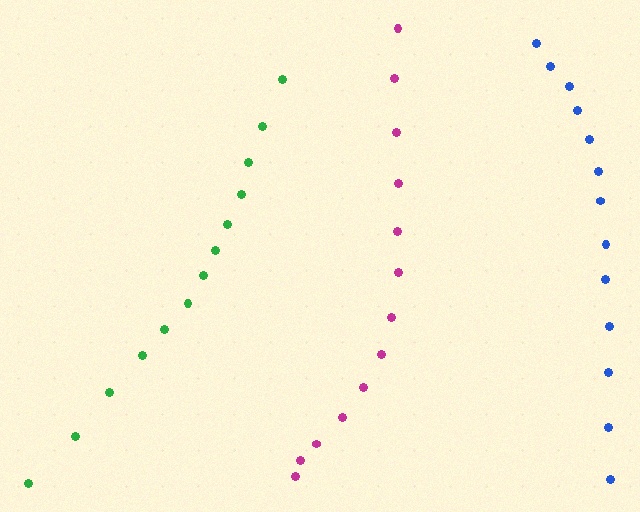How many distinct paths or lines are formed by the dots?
There are 3 distinct paths.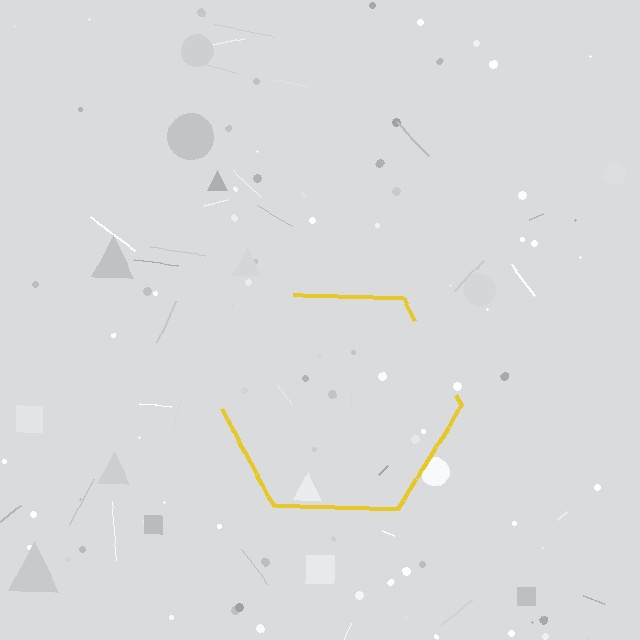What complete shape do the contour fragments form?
The contour fragments form a hexagon.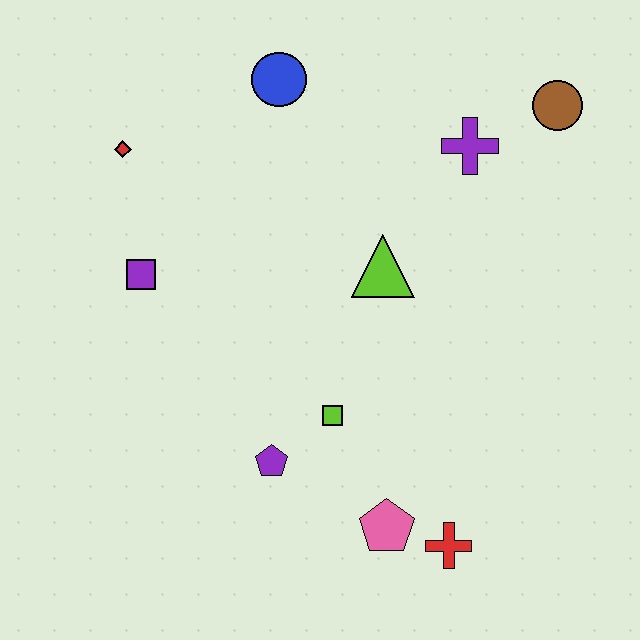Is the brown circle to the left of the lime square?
No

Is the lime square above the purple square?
No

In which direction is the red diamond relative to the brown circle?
The red diamond is to the left of the brown circle.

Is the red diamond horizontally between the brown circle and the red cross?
No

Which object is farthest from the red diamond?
The red cross is farthest from the red diamond.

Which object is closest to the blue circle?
The red diamond is closest to the blue circle.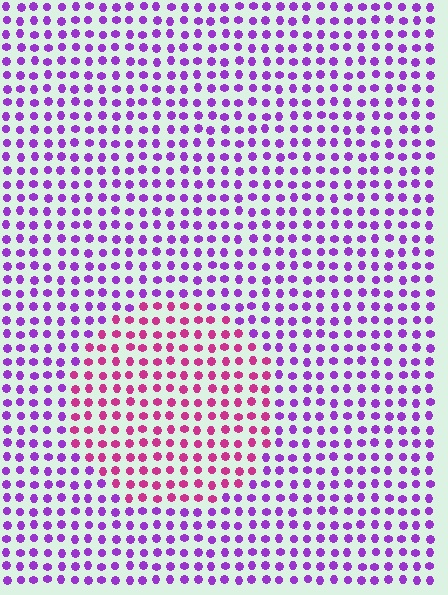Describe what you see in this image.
The image is filled with small purple elements in a uniform arrangement. A circle-shaped region is visible where the elements are tinted to a slightly different hue, forming a subtle color boundary.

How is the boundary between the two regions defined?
The boundary is defined purely by a slight shift in hue (about 44 degrees). Spacing, size, and orientation are identical on both sides.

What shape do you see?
I see a circle.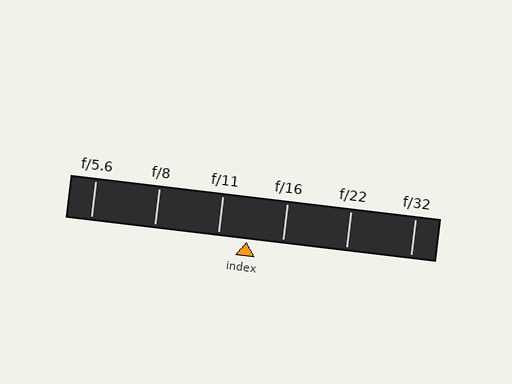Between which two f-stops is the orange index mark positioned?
The index mark is between f/11 and f/16.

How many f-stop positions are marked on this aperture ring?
There are 6 f-stop positions marked.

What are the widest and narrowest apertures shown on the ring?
The widest aperture shown is f/5.6 and the narrowest is f/32.